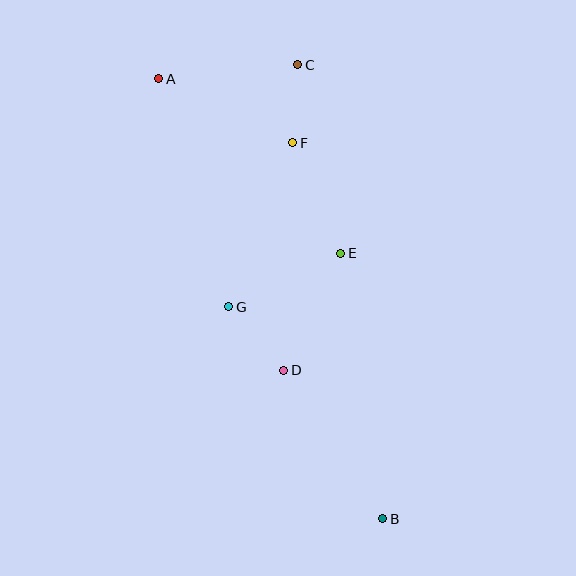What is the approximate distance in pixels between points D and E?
The distance between D and E is approximately 130 pixels.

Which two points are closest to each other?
Points C and F are closest to each other.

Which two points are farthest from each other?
Points A and B are farthest from each other.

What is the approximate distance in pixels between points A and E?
The distance between A and E is approximately 252 pixels.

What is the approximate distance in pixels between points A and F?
The distance between A and F is approximately 149 pixels.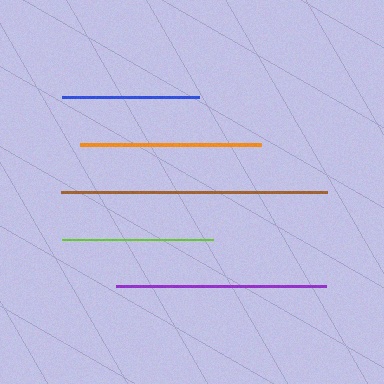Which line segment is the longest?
The brown line is the longest at approximately 267 pixels.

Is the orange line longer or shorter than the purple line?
The purple line is longer than the orange line.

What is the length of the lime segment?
The lime segment is approximately 151 pixels long.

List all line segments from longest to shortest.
From longest to shortest: brown, purple, orange, lime, blue.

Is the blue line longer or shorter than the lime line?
The lime line is longer than the blue line.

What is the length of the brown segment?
The brown segment is approximately 267 pixels long.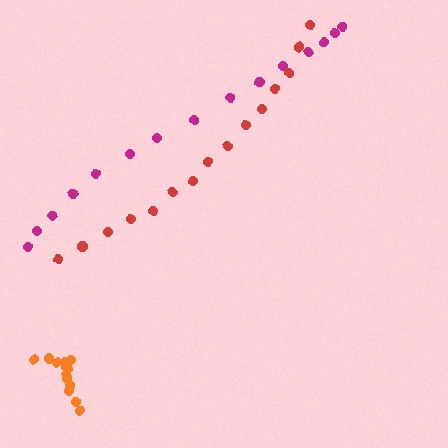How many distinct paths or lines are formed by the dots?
There are 3 distinct paths.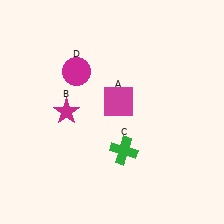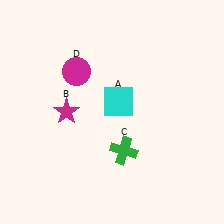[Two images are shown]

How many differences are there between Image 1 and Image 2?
There is 1 difference between the two images.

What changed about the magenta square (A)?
In Image 1, A is magenta. In Image 2, it changed to cyan.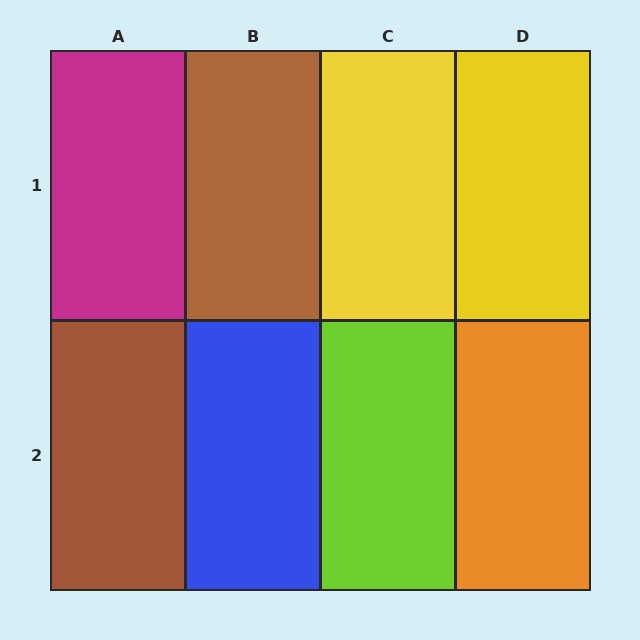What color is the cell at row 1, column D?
Yellow.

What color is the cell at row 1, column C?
Yellow.